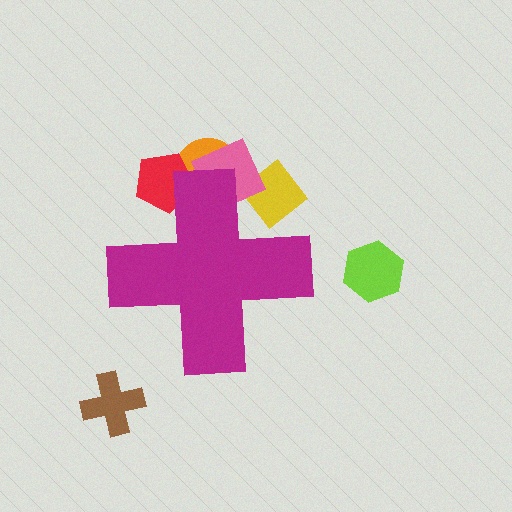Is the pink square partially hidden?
Yes, the pink square is partially hidden behind the magenta cross.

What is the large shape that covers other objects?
A magenta cross.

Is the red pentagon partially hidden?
Yes, the red pentagon is partially hidden behind the magenta cross.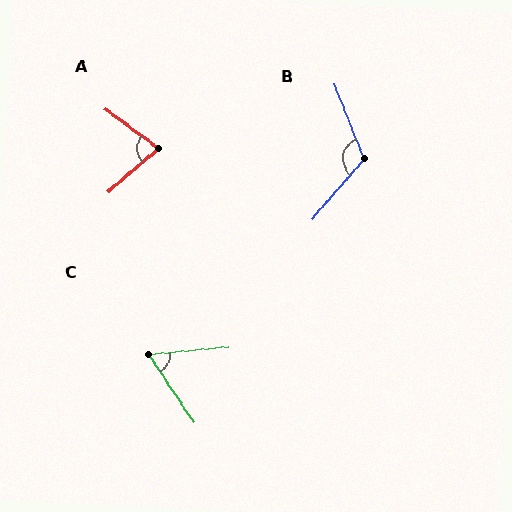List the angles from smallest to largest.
C (61°), A (78°), B (118°).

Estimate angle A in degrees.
Approximately 78 degrees.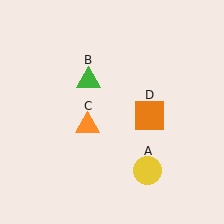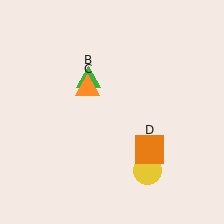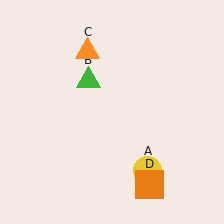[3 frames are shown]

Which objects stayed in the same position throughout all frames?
Yellow circle (object A) and green triangle (object B) remained stationary.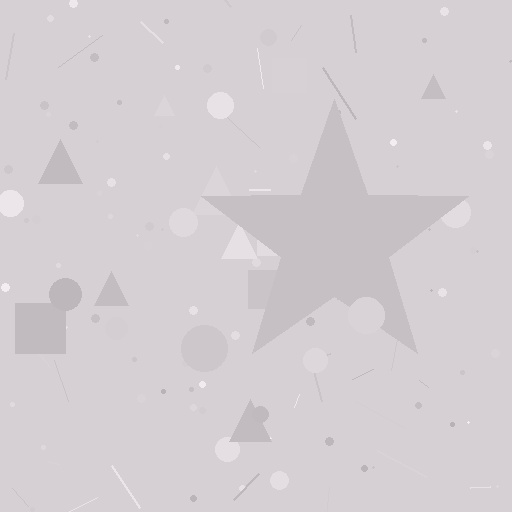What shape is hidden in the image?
A star is hidden in the image.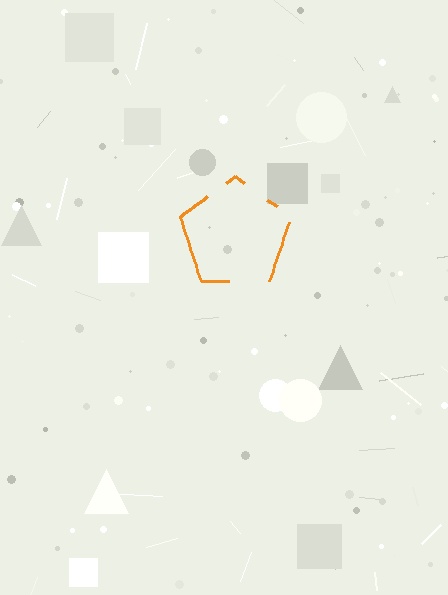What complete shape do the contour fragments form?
The contour fragments form a pentagon.